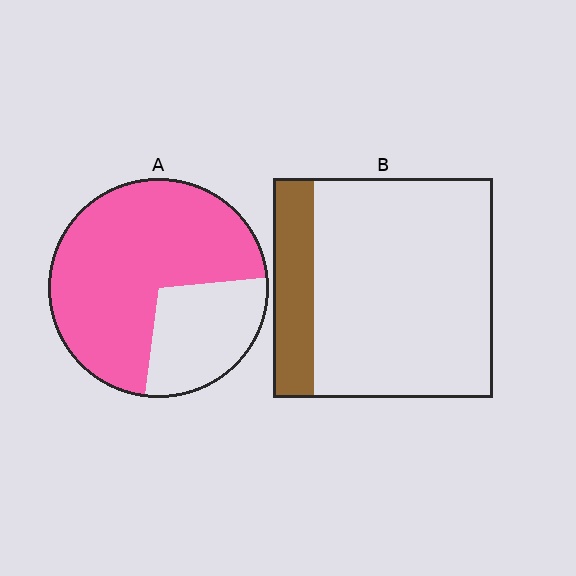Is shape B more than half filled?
No.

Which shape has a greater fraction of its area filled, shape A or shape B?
Shape A.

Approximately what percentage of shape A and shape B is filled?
A is approximately 70% and B is approximately 20%.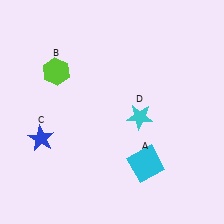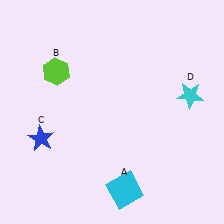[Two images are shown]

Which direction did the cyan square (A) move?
The cyan square (A) moved down.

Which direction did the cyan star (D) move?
The cyan star (D) moved right.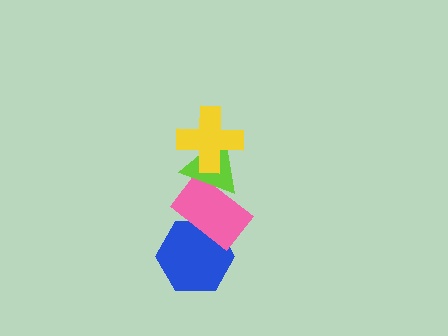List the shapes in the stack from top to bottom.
From top to bottom: the yellow cross, the lime triangle, the pink rectangle, the blue hexagon.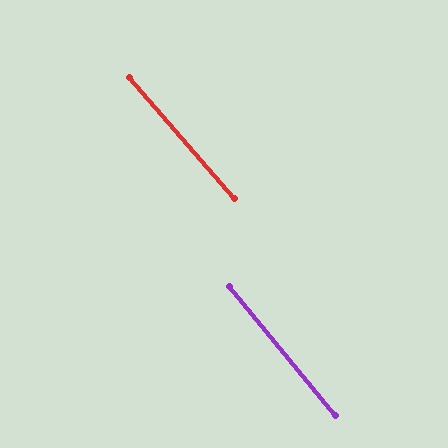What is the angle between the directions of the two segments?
Approximately 2 degrees.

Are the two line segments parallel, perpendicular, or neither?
Parallel — their directions differ by only 1.7°.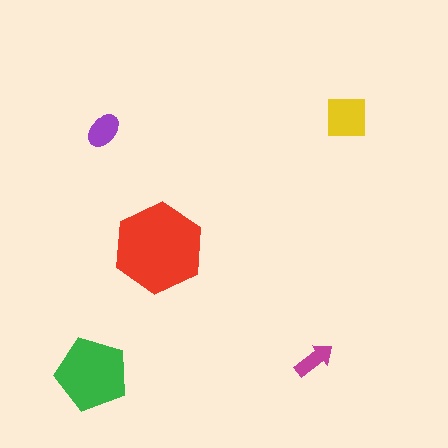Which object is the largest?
The red hexagon.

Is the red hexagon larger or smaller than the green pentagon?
Larger.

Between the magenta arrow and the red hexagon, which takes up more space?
The red hexagon.